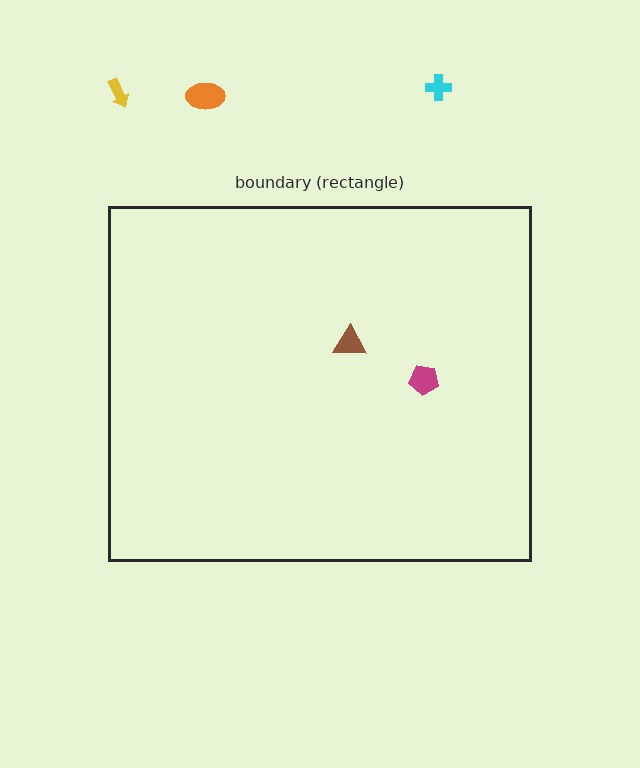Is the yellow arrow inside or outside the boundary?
Outside.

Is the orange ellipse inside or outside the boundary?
Outside.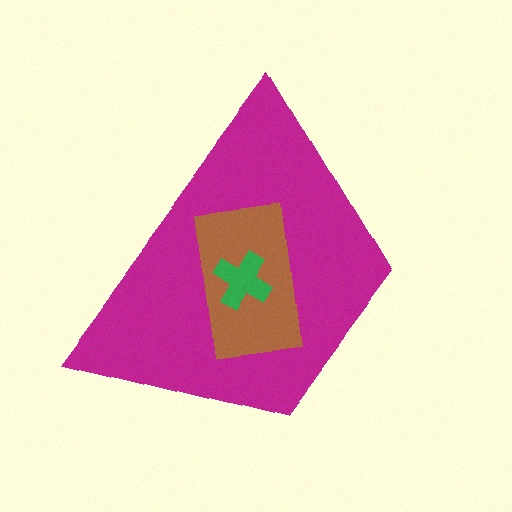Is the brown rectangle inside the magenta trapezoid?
Yes.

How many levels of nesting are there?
3.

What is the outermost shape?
The magenta trapezoid.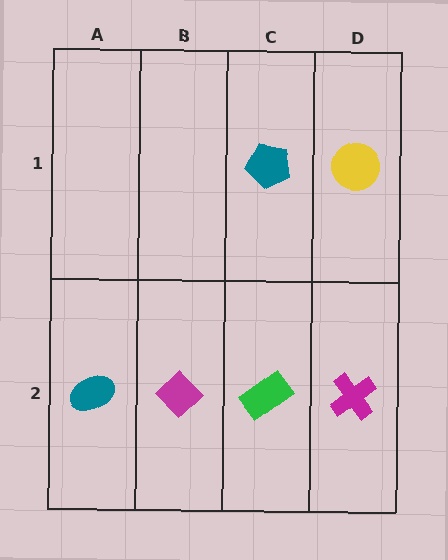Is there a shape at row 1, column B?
No, that cell is empty.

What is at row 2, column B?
A magenta diamond.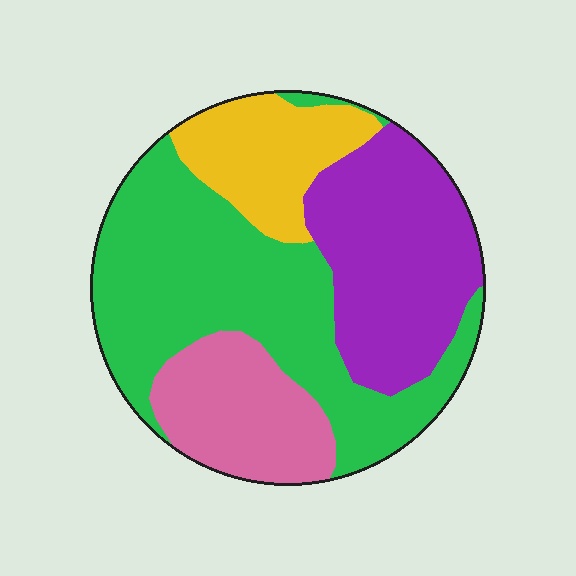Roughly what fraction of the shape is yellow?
Yellow takes up about one eighth (1/8) of the shape.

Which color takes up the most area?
Green, at roughly 40%.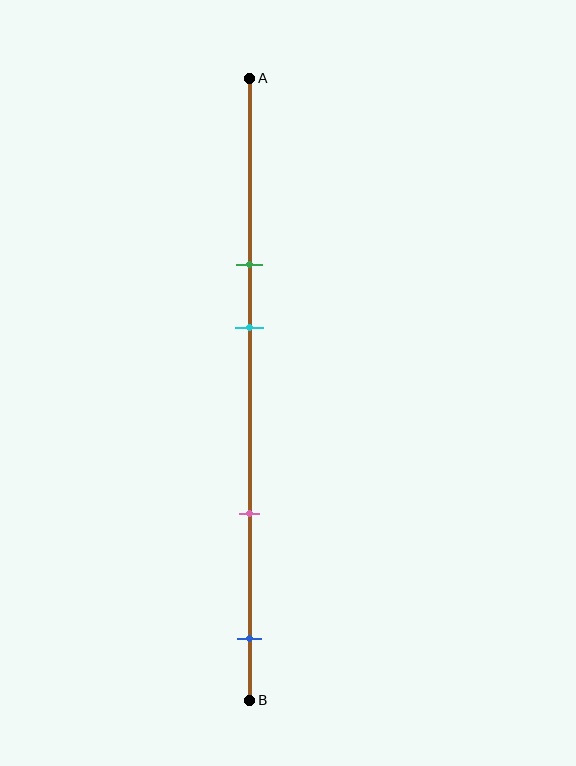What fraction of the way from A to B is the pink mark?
The pink mark is approximately 70% (0.7) of the way from A to B.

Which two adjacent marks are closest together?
The green and cyan marks are the closest adjacent pair.